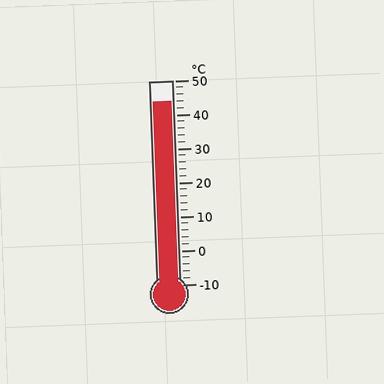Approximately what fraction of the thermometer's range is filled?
The thermometer is filled to approximately 90% of its range.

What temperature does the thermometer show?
The thermometer shows approximately 44°C.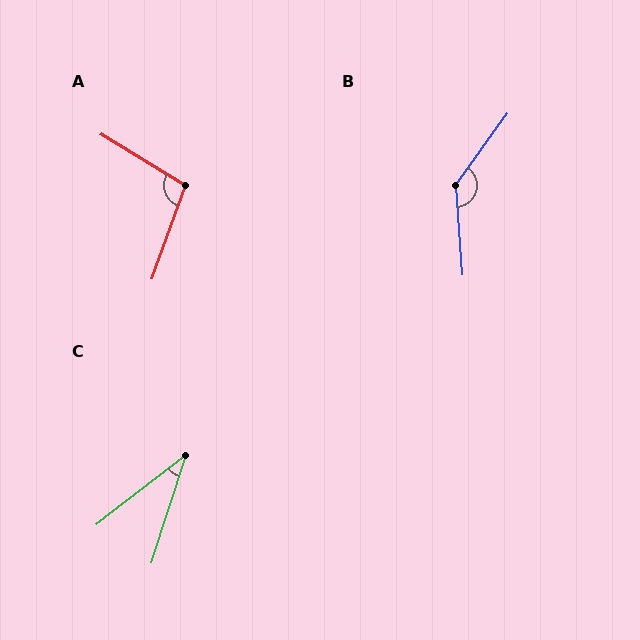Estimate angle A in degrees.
Approximately 101 degrees.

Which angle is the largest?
B, at approximately 140 degrees.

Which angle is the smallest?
C, at approximately 34 degrees.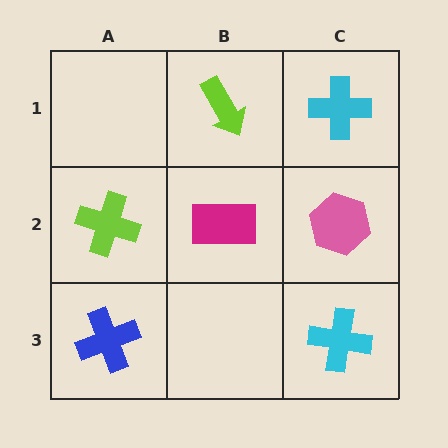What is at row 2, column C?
A pink hexagon.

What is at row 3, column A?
A blue cross.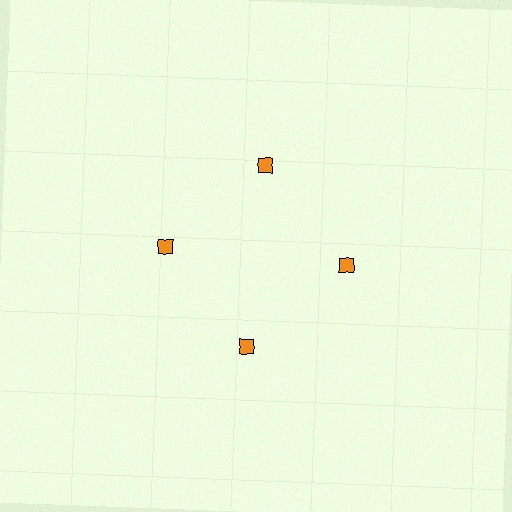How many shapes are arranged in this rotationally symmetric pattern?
There are 4 shapes, arranged in 4 groups of 1.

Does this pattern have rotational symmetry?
Yes, this pattern has 4-fold rotational symmetry. It looks the same after rotating 90 degrees around the center.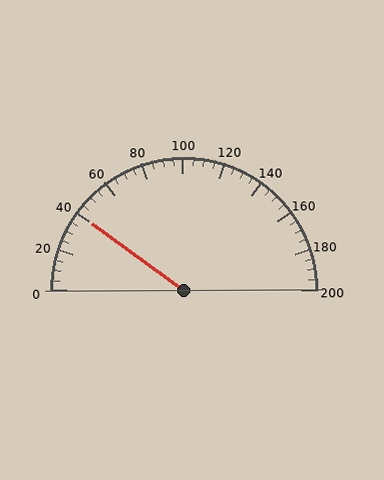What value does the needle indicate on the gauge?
The needle indicates approximately 40.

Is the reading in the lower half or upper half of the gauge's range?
The reading is in the lower half of the range (0 to 200).